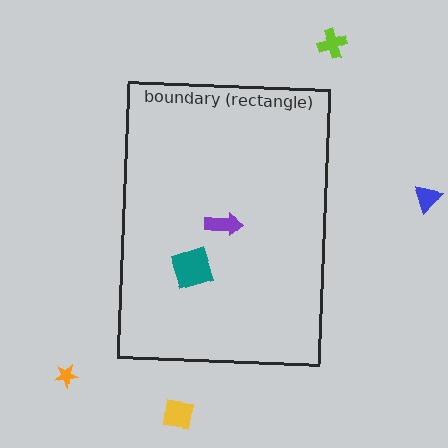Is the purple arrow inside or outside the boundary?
Inside.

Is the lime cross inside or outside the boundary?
Outside.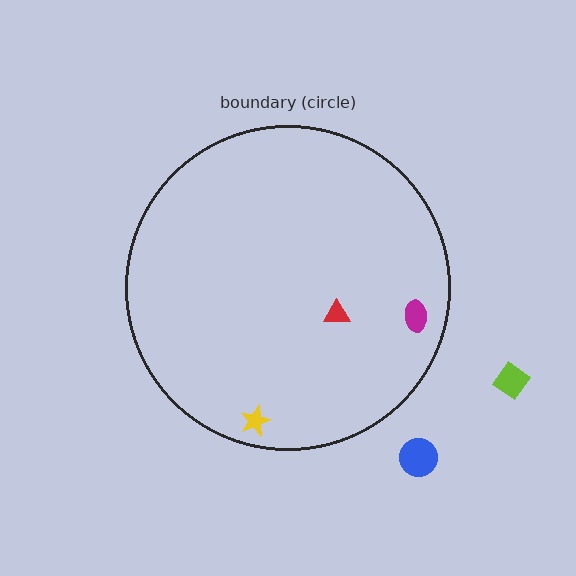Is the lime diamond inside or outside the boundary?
Outside.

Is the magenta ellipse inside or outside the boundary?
Inside.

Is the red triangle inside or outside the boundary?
Inside.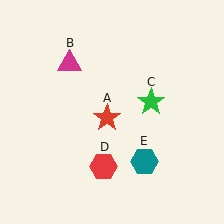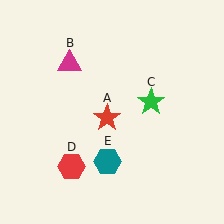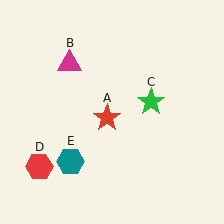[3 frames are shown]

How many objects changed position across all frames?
2 objects changed position: red hexagon (object D), teal hexagon (object E).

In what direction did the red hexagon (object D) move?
The red hexagon (object D) moved left.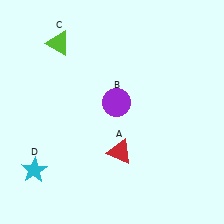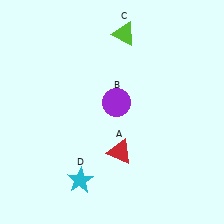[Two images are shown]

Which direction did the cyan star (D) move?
The cyan star (D) moved right.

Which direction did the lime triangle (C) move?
The lime triangle (C) moved right.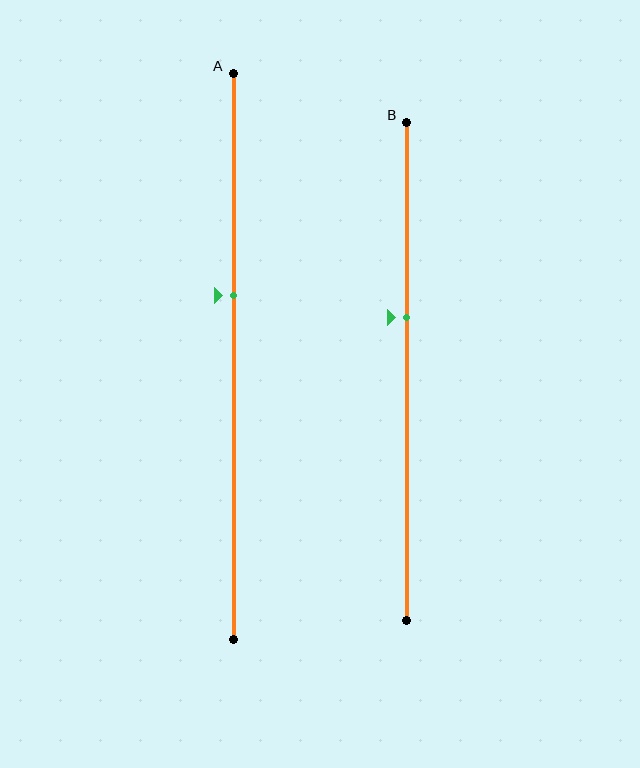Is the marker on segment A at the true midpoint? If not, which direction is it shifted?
No, the marker on segment A is shifted upward by about 11% of the segment length.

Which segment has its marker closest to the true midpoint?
Segment B has its marker closest to the true midpoint.